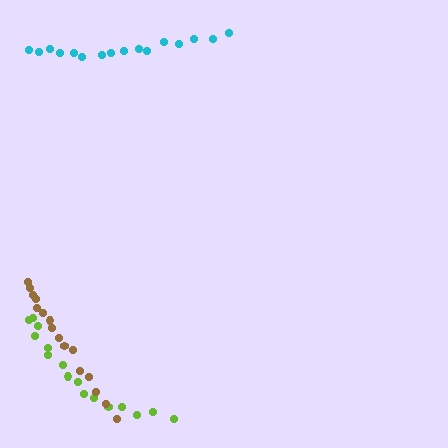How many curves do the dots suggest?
There are 3 distinct paths.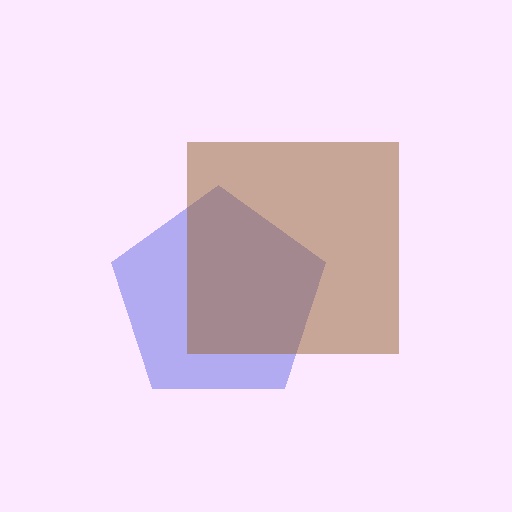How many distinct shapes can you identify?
There are 2 distinct shapes: a blue pentagon, a brown square.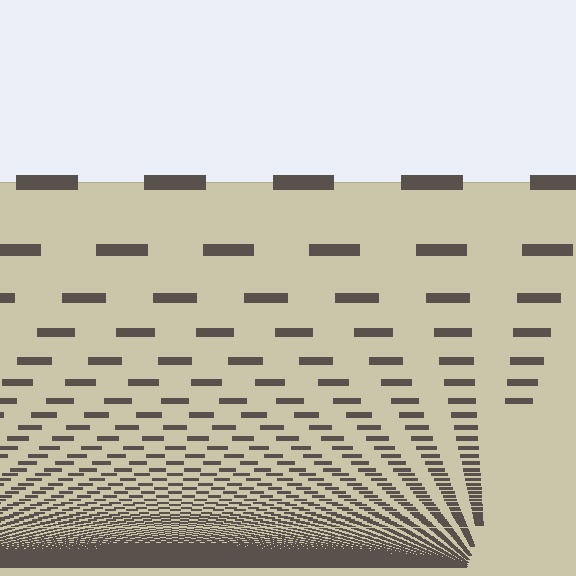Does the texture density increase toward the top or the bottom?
Density increases toward the bottom.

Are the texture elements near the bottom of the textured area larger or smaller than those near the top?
Smaller. The gradient is inverted — elements near the bottom are smaller and denser.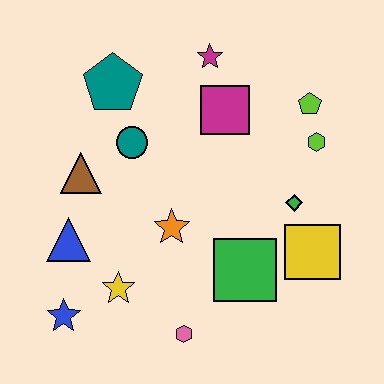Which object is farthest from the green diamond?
The blue star is farthest from the green diamond.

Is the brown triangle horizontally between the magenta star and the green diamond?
No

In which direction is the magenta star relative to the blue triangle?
The magenta star is above the blue triangle.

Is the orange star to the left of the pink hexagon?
Yes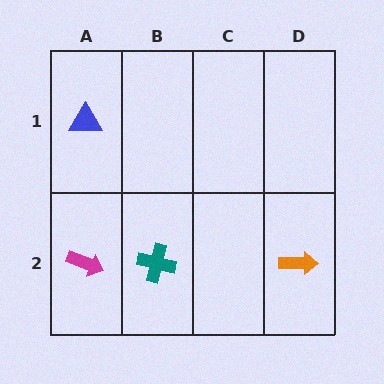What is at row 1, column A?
A blue triangle.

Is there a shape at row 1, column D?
No, that cell is empty.